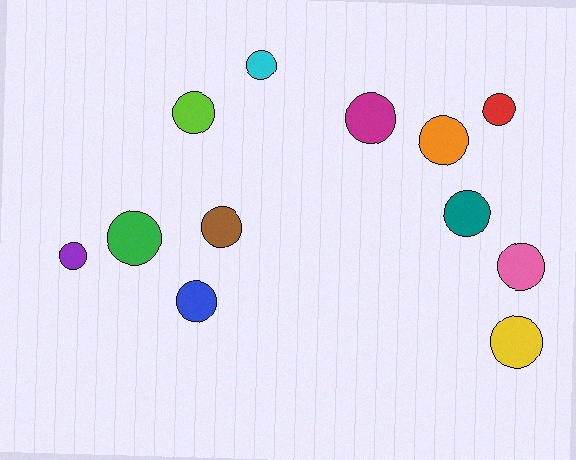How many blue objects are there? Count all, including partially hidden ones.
There is 1 blue object.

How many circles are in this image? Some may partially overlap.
There are 12 circles.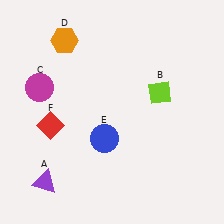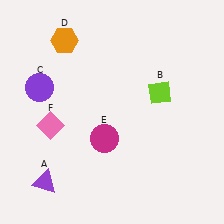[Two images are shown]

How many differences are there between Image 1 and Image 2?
There are 3 differences between the two images.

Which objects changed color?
C changed from magenta to purple. E changed from blue to magenta. F changed from red to pink.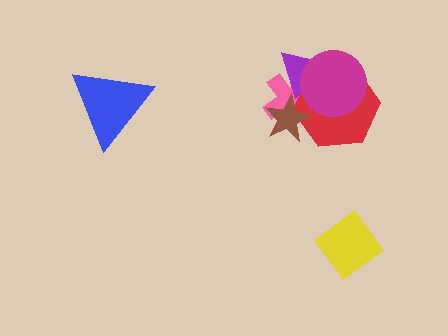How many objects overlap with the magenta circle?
3 objects overlap with the magenta circle.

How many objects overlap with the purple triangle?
3 objects overlap with the purple triangle.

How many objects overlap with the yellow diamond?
0 objects overlap with the yellow diamond.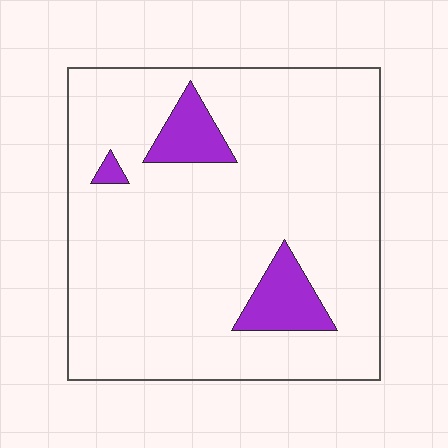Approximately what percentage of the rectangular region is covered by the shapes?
Approximately 10%.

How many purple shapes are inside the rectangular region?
3.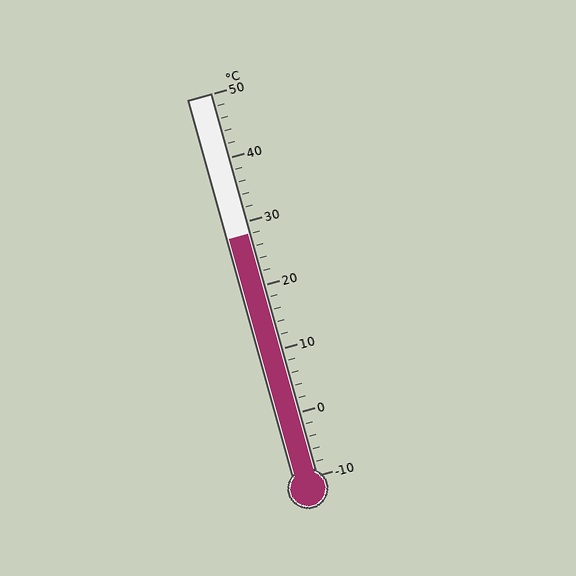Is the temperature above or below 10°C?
The temperature is above 10°C.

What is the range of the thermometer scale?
The thermometer scale ranges from -10°C to 50°C.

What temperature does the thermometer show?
The thermometer shows approximately 28°C.